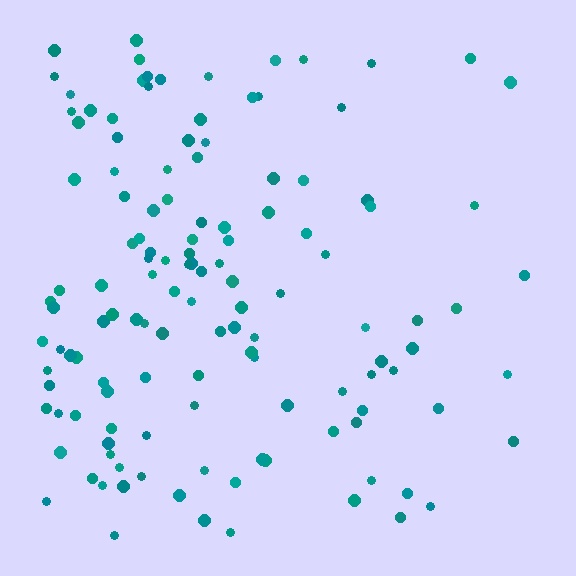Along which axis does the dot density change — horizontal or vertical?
Horizontal.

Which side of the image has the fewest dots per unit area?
The right.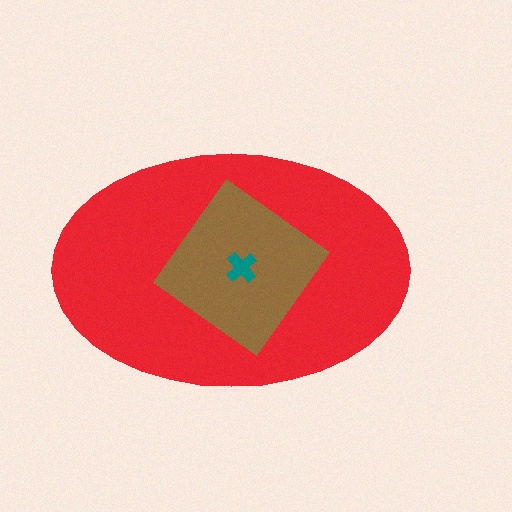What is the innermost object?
The teal cross.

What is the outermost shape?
The red ellipse.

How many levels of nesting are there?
3.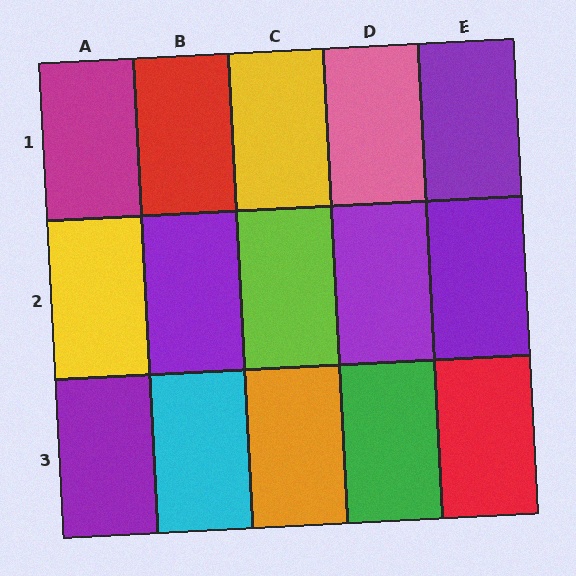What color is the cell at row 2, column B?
Purple.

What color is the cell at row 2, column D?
Purple.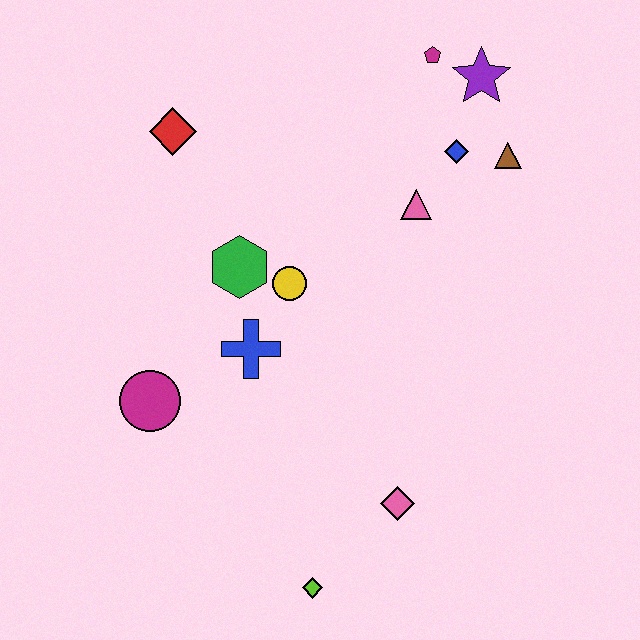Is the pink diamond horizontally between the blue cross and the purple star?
Yes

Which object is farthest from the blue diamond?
The lime diamond is farthest from the blue diamond.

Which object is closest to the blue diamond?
The brown triangle is closest to the blue diamond.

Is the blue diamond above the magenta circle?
Yes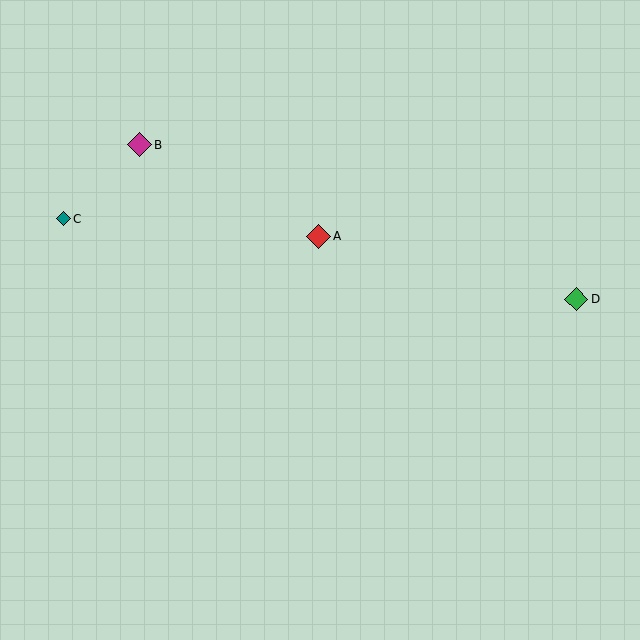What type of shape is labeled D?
Shape D is a green diamond.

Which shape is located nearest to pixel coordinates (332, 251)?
The red diamond (labeled A) at (318, 236) is nearest to that location.